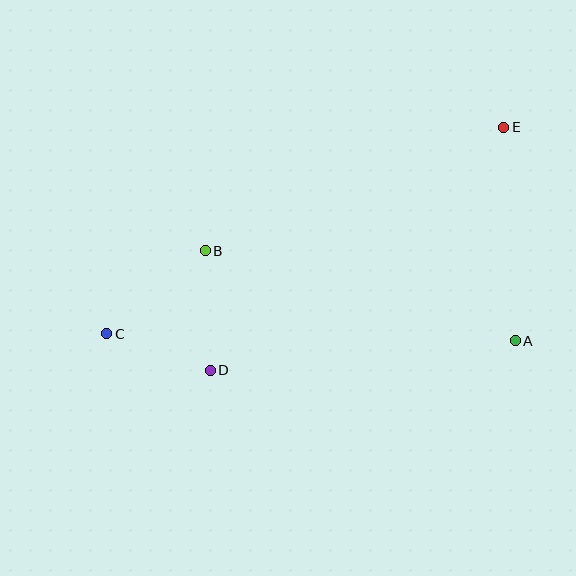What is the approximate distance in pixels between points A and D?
The distance between A and D is approximately 307 pixels.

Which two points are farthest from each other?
Points C and E are farthest from each other.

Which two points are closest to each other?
Points C and D are closest to each other.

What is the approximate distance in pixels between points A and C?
The distance between A and C is approximately 408 pixels.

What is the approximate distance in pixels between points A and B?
The distance between A and B is approximately 323 pixels.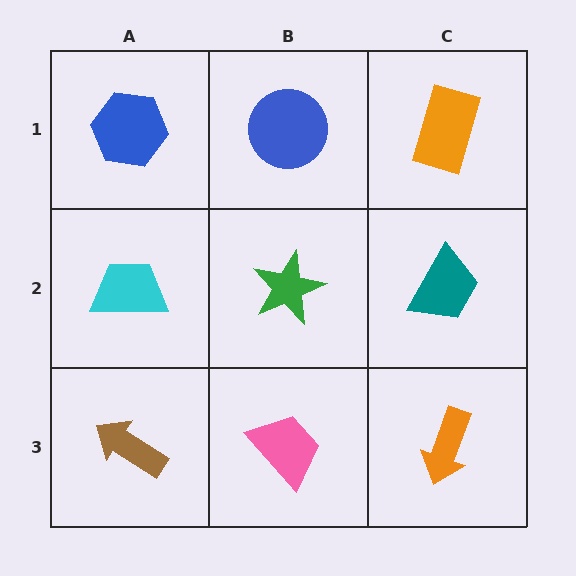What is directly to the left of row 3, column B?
A brown arrow.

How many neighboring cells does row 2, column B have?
4.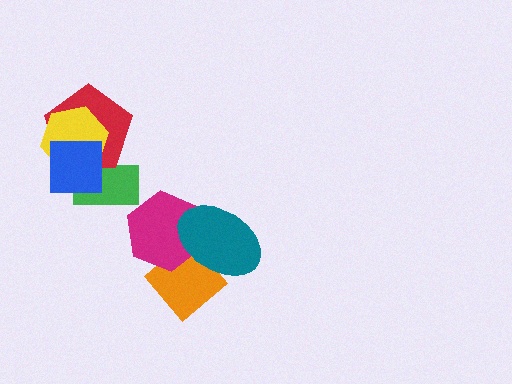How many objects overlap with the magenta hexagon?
2 objects overlap with the magenta hexagon.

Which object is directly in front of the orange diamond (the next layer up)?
The magenta hexagon is directly in front of the orange diamond.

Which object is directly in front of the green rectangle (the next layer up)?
The red pentagon is directly in front of the green rectangle.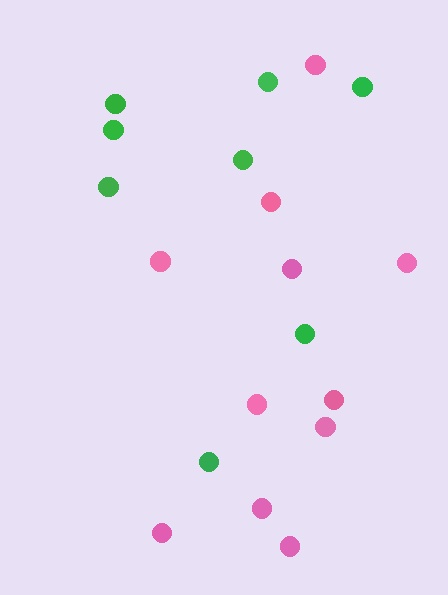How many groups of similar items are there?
There are 2 groups: one group of green circles (8) and one group of pink circles (11).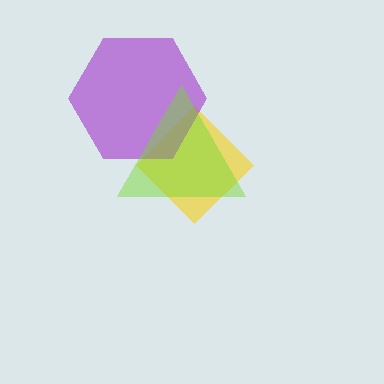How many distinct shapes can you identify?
There are 3 distinct shapes: a yellow diamond, a purple hexagon, a lime triangle.